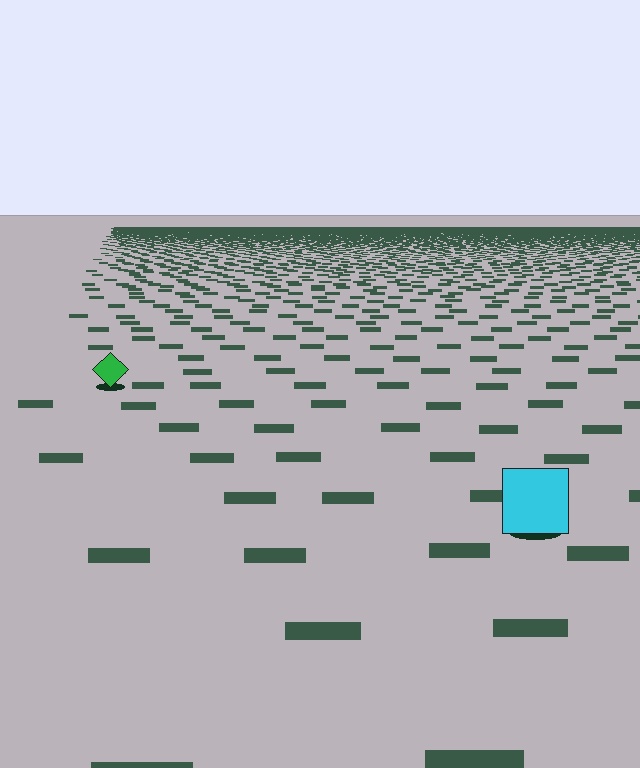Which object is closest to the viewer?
The cyan square is closest. The texture marks near it are larger and more spread out.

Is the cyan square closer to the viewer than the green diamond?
Yes. The cyan square is closer — you can tell from the texture gradient: the ground texture is coarser near it.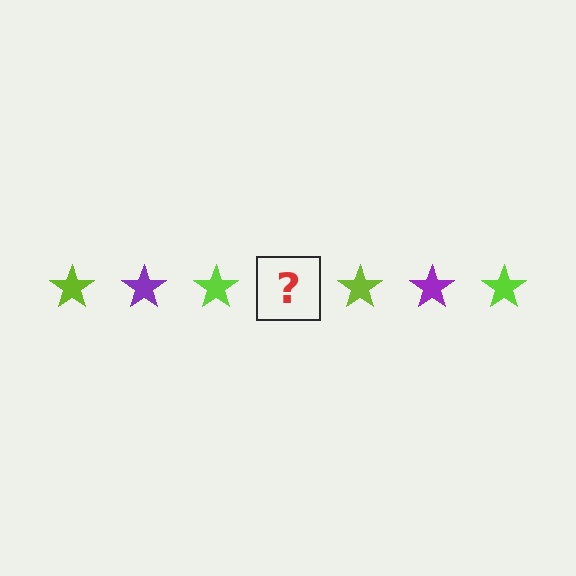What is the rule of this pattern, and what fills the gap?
The rule is that the pattern cycles through lime, purple stars. The gap should be filled with a purple star.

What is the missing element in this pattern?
The missing element is a purple star.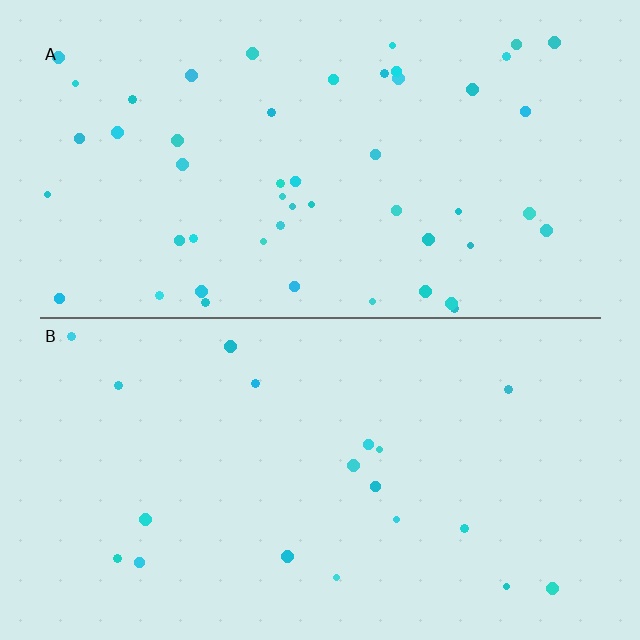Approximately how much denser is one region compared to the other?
Approximately 2.6× — region A over region B.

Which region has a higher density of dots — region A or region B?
A (the top).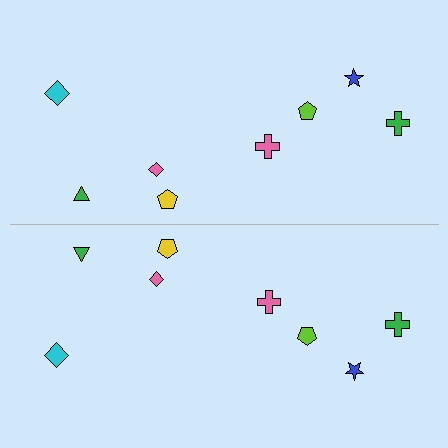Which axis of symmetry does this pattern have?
The pattern has a horizontal axis of symmetry running through the center of the image.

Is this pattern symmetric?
Yes, this pattern has bilateral (reflection) symmetry.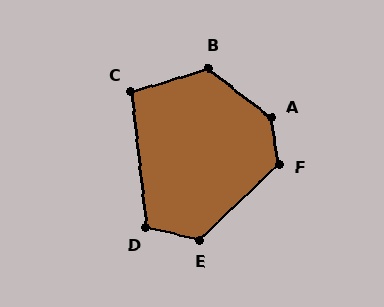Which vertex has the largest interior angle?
A, at approximately 137 degrees.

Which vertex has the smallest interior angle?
C, at approximately 101 degrees.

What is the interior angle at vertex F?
Approximately 125 degrees (obtuse).